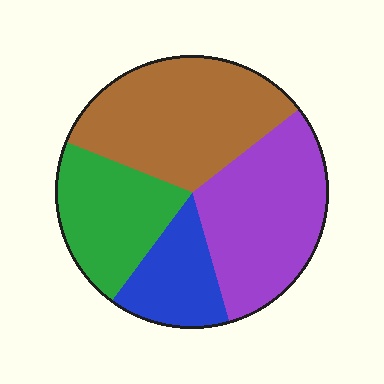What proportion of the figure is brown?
Brown covers 34% of the figure.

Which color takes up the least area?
Blue, at roughly 15%.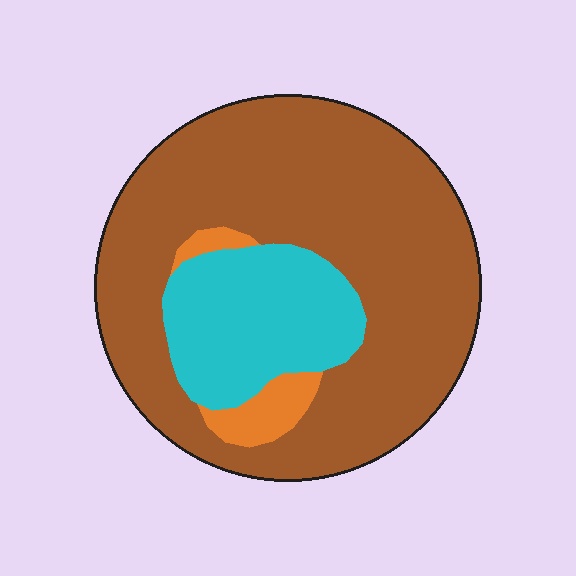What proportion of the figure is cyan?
Cyan takes up about one fifth (1/5) of the figure.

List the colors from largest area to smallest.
From largest to smallest: brown, cyan, orange.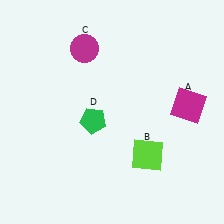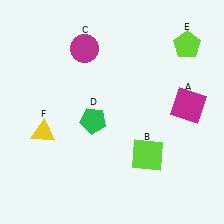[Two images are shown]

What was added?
A lime pentagon (E), a yellow triangle (F) were added in Image 2.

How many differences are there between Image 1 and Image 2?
There are 2 differences between the two images.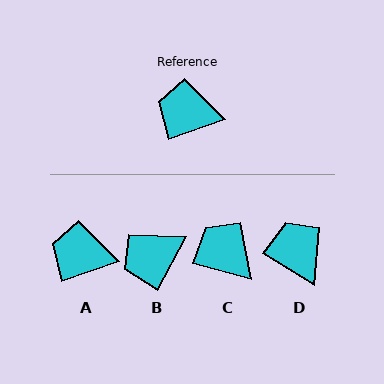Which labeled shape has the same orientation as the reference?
A.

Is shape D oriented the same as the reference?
No, it is off by about 50 degrees.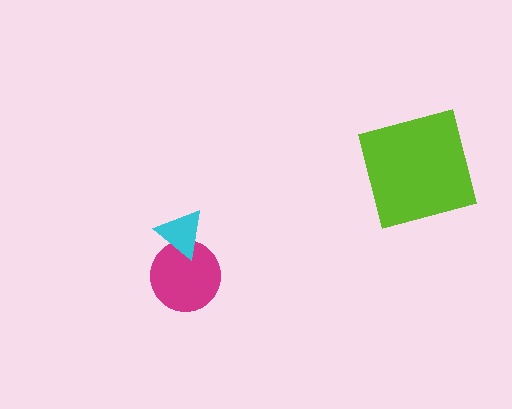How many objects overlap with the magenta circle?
1 object overlaps with the magenta circle.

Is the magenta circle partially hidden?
Yes, it is partially covered by another shape.